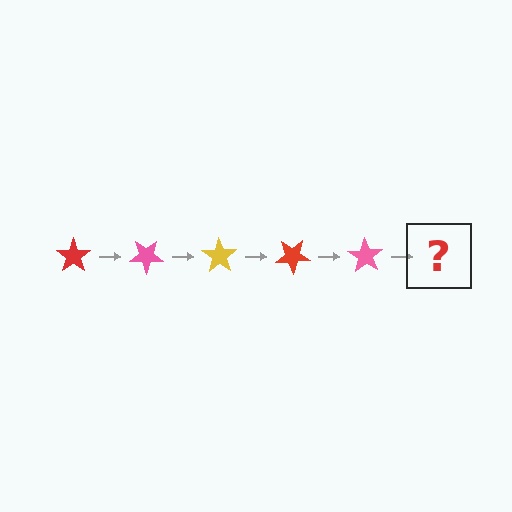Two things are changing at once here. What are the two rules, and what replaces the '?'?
The two rules are that it rotates 35 degrees each step and the color cycles through red, pink, and yellow. The '?' should be a yellow star, rotated 175 degrees from the start.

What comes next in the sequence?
The next element should be a yellow star, rotated 175 degrees from the start.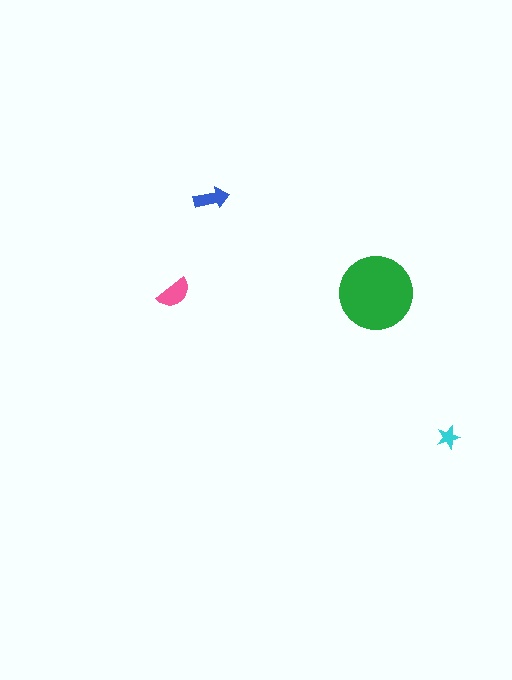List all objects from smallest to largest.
The cyan star, the blue arrow, the pink semicircle, the green circle.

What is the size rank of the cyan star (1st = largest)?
4th.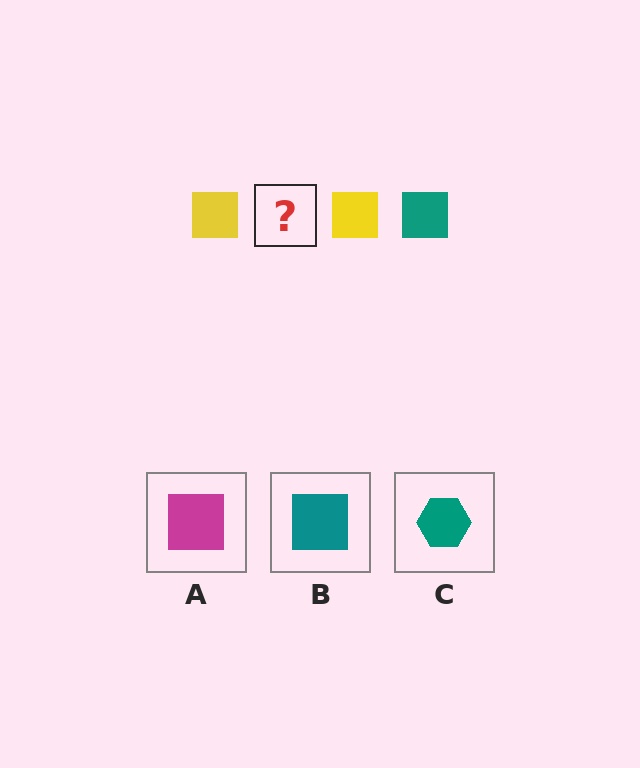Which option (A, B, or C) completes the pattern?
B.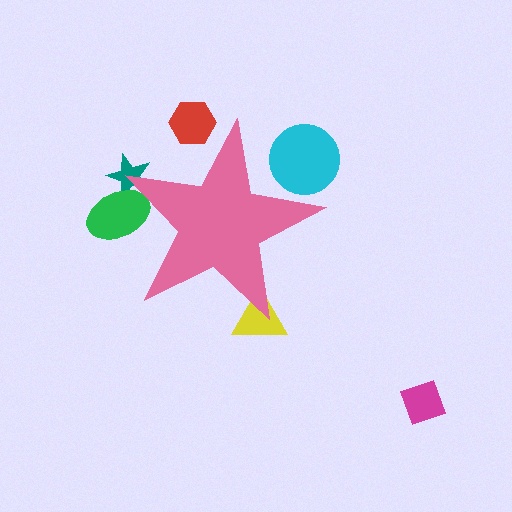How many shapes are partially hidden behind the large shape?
5 shapes are partially hidden.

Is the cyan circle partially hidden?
Yes, the cyan circle is partially hidden behind the pink star.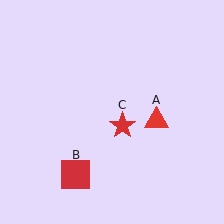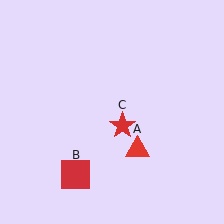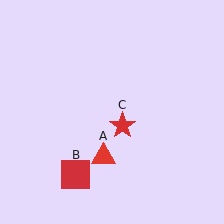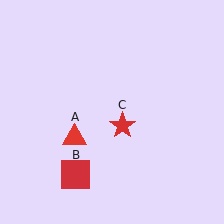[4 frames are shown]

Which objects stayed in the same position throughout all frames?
Red square (object B) and red star (object C) remained stationary.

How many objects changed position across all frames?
1 object changed position: red triangle (object A).